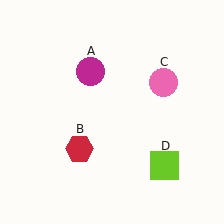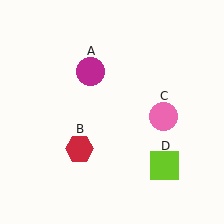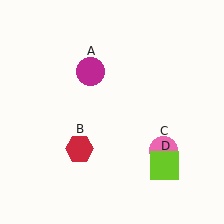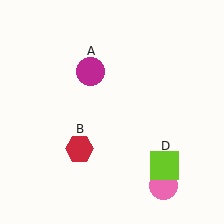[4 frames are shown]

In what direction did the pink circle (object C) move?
The pink circle (object C) moved down.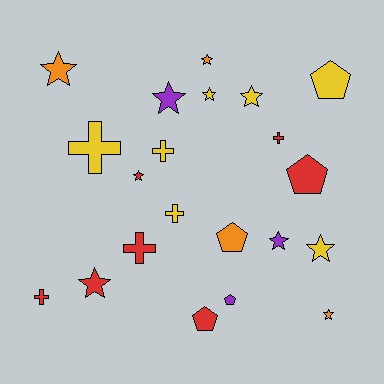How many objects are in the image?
There are 21 objects.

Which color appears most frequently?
Red, with 7 objects.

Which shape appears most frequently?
Star, with 10 objects.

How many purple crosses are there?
There are no purple crosses.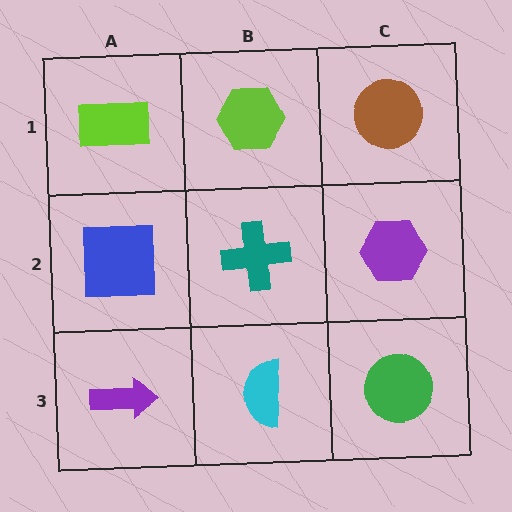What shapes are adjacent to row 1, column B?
A teal cross (row 2, column B), a lime rectangle (row 1, column A), a brown circle (row 1, column C).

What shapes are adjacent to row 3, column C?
A purple hexagon (row 2, column C), a cyan semicircle (row 3, column B).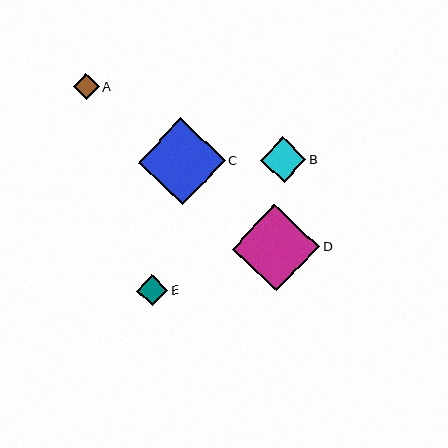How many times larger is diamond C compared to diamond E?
Diamond C is approximately 2.8 times the size of diamond E.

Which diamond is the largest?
Diamond D is the largest with a size of approximately 87 pixels.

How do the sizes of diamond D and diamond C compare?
Diamond D and diamond C are approximately the same size.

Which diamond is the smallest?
Diamond A is the smallest with a size of approximately 26 pixels.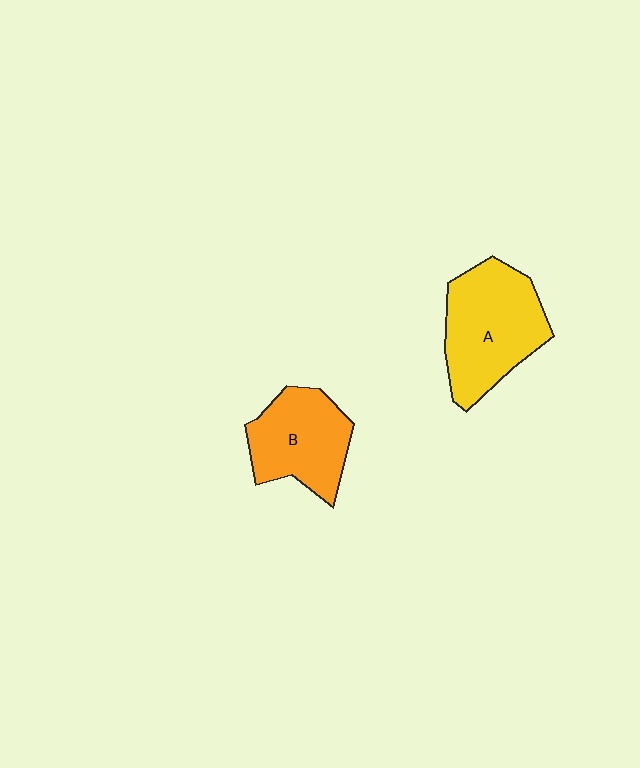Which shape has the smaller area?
Shape B (orange).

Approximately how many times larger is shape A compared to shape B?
Approximately 1.3 times.